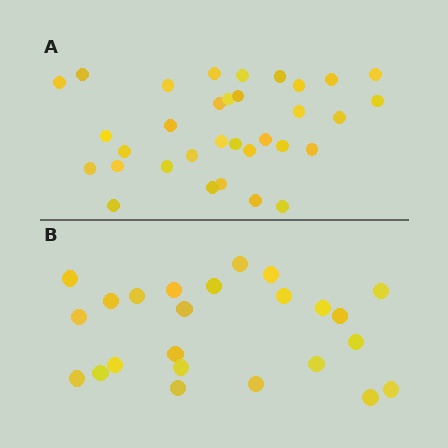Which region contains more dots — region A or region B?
Region A (the top region) has more dots.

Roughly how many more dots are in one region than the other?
Region A has roughly 8 or so more dots than region B.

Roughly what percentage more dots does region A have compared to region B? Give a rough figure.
About 40% more.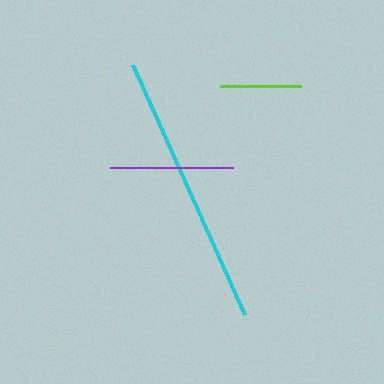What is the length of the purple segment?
The purple segment is approximately 122 pixels long.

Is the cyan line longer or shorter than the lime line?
The cyan line is longer than the lime line.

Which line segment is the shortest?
The lime line is the shortest at approximately 81 pixels.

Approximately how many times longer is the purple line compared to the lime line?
The purple line is approximately 1.5 times the length of the lime line.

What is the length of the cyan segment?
The cyan segment is approximately 274 pixels long.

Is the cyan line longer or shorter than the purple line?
The cyan line is longer than the purple line.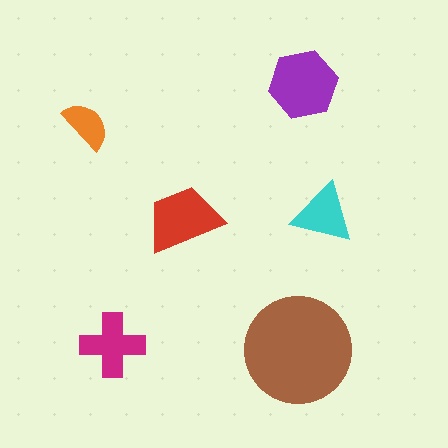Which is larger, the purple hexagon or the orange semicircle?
The purple hexagon.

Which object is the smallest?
The orange semicircle.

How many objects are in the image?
There are 6 objects in the image.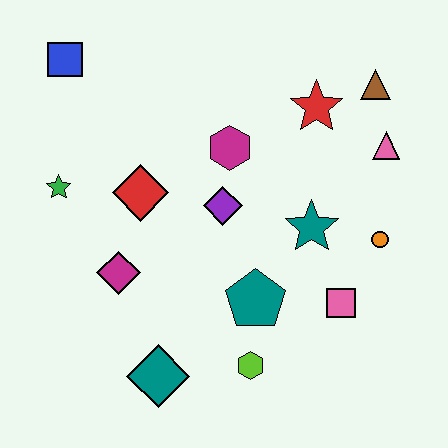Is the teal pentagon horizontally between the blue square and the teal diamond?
No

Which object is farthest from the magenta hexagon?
The teal diamond is farthest from the magenta hexagon.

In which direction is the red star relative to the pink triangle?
The red star is to the left of the pink triangle.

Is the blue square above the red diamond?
Yes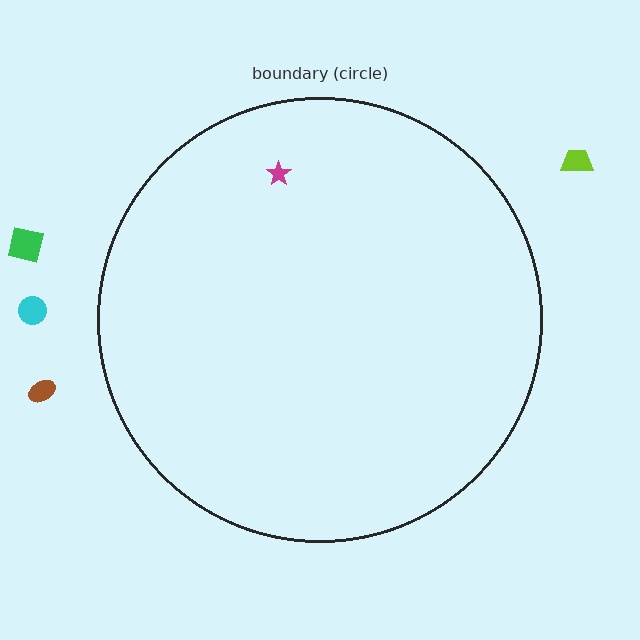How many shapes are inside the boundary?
1 inside, 4 outside.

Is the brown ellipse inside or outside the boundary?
Outside.